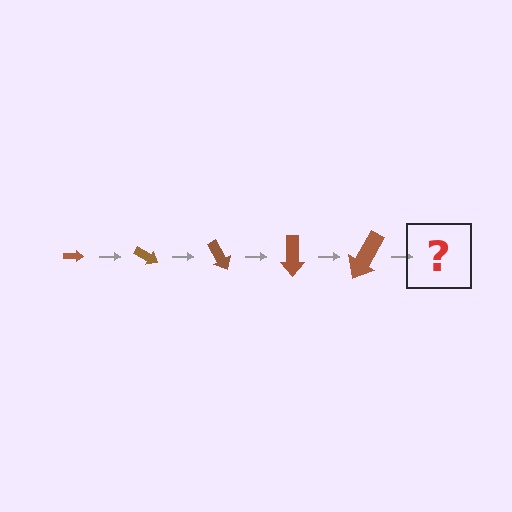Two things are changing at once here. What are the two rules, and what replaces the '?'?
The two rules are that the arrow grows larger each step and it rotates 30 degrees each step. The '?' should be an arrow, larger than the previous one and rotated 150 degrees from the start.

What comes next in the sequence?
The next element should be an arrow, larger than the previous one and rotated 150 degrees from the start.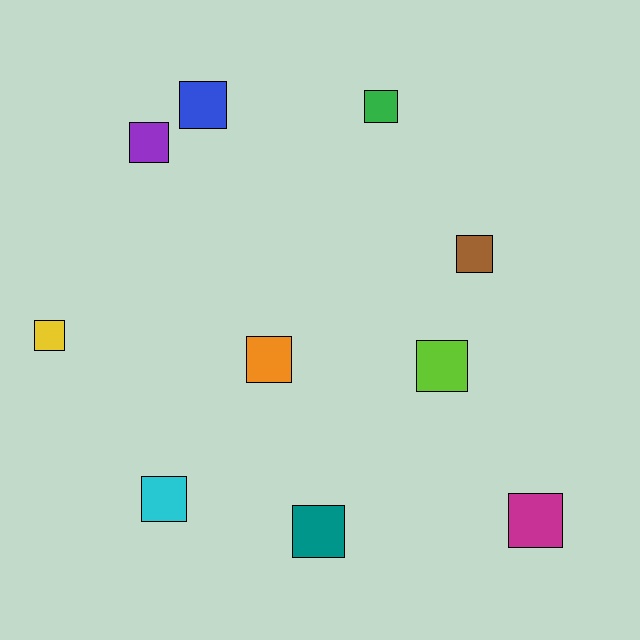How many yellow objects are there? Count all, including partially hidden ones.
There is 1 yellow object.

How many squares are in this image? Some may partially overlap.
There are 10 squares.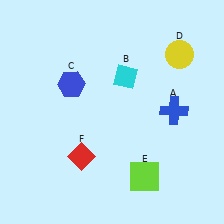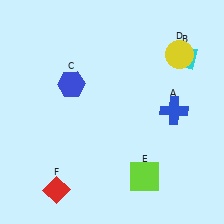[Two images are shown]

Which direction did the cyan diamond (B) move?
The cyan diamond (B) moved right.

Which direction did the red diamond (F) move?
The red diamond (F) moved down.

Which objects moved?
The objects that moved are: the cyan diamond (B), the red diamond (F).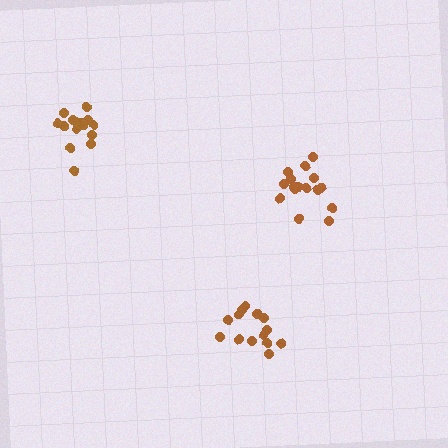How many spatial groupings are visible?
There are 3 spatial groupings.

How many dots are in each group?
Group 1: 16 dots, Group 2: 14 dots, Group 3: 17 dots (47 total).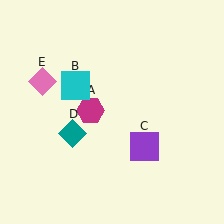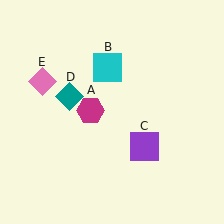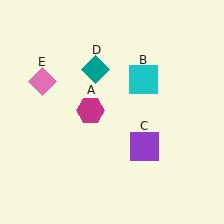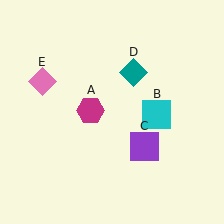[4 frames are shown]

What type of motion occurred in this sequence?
The cyan square (object B), teal diamond (object D) rotated clockwise around the center of the scene.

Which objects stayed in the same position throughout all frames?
Magenta hexagon (object A) and purple square (object C) and pink diamond (object E) remained stationary.